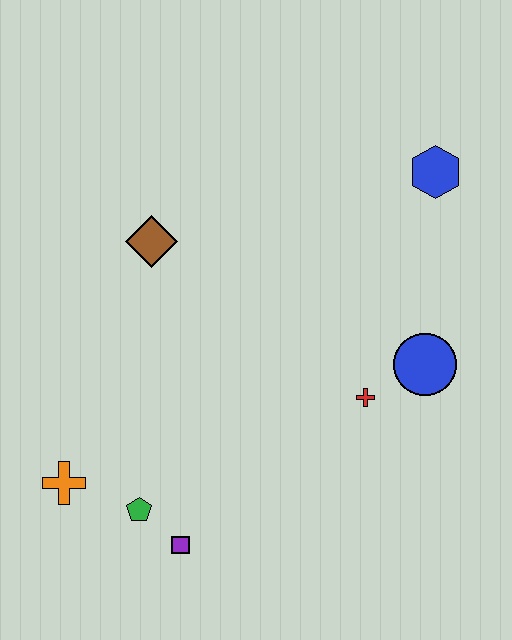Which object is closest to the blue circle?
The red cross is closest to the blue circle.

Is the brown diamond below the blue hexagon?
Yes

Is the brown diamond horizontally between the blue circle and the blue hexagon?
No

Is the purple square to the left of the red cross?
Yes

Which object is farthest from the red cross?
The orange cross is farthest from the red cross.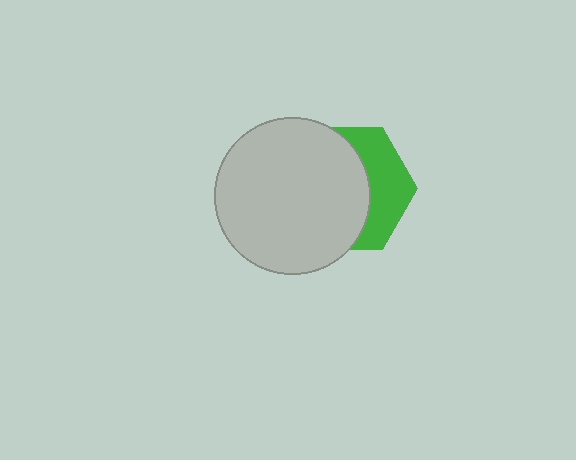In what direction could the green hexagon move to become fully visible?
The green hexagon could move right. That would shift it out from behind the light gray circle entirely.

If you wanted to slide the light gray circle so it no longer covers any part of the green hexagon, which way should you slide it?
Slide it left — that is the most direct way to separate the two shapes.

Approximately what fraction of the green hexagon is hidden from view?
Roughly 64% of the green hexagon is hidden behind the light gray circle.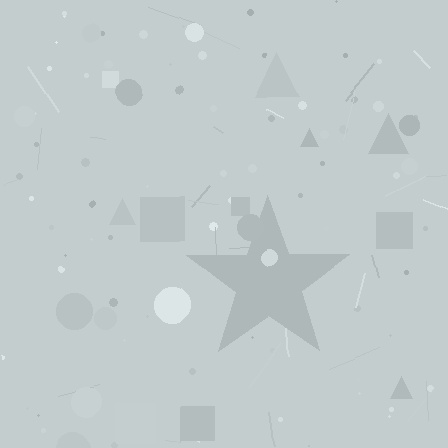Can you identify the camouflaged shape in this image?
The camouflaged shape is a star.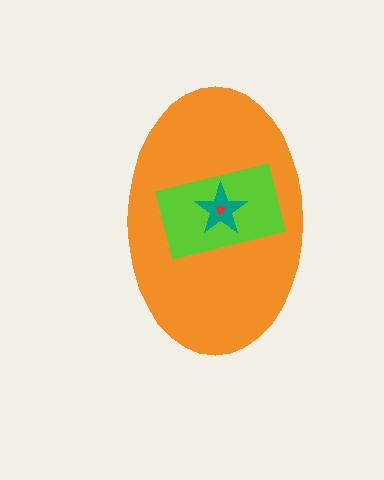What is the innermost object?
The red triangle.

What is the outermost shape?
The orange ellipse.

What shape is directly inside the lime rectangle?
The teal star.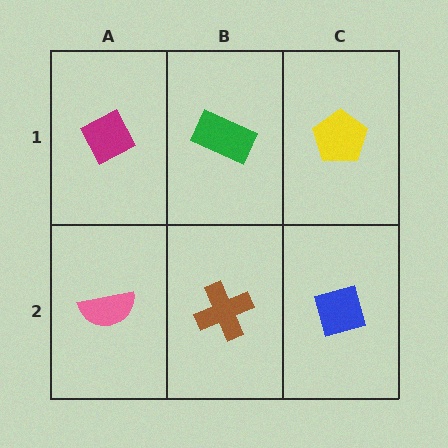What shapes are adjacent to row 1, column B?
A brown cross (row 2, column B), a magenta diamond (row 1, column A), a yellow pentagon (row 1, column C).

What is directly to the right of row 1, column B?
A yellow pentagon.